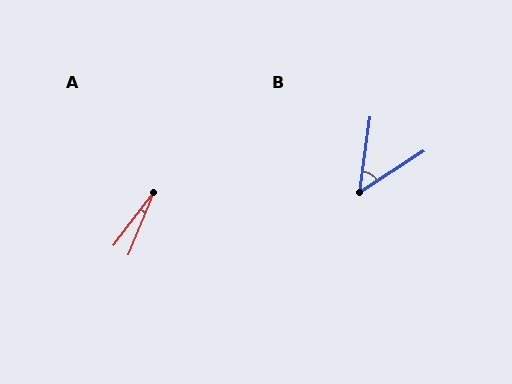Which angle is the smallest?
A, at approximately 15 degrees.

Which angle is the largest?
B, at approximately 49 degrees.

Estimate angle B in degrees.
Approximately 49 degrees.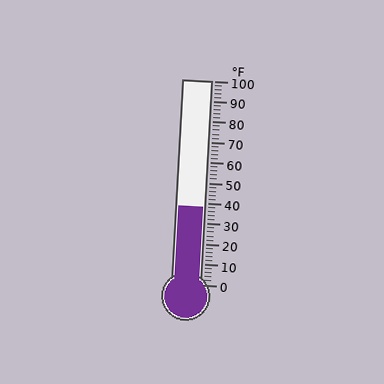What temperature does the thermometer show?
The thermometer shows approximately 38°F.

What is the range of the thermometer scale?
The thermometer scale ranges from 0°F to 100°F.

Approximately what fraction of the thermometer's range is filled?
The thermometer is filled to approximately 40% of its range.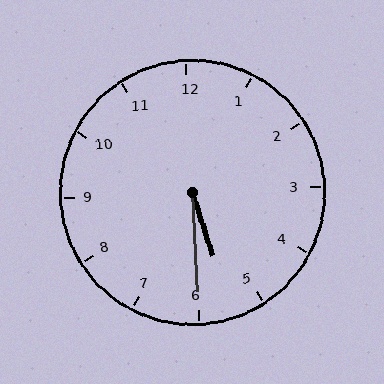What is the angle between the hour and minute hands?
Approximately 15 degrees.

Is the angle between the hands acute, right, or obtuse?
It is acute.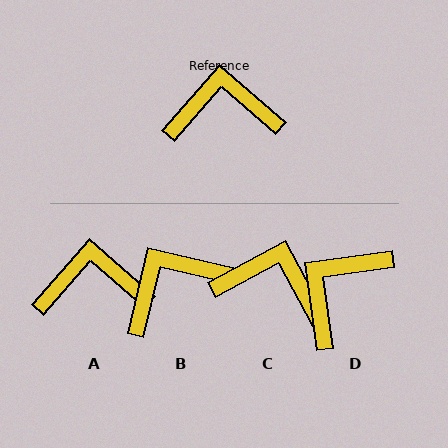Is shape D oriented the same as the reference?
No, it is off by about 49 degrees.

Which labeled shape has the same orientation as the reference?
A.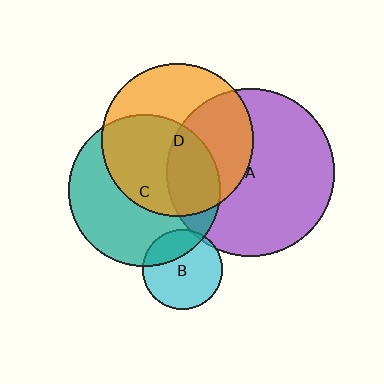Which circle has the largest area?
Circle A (purple).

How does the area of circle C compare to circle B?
Approximately 3.6 times.